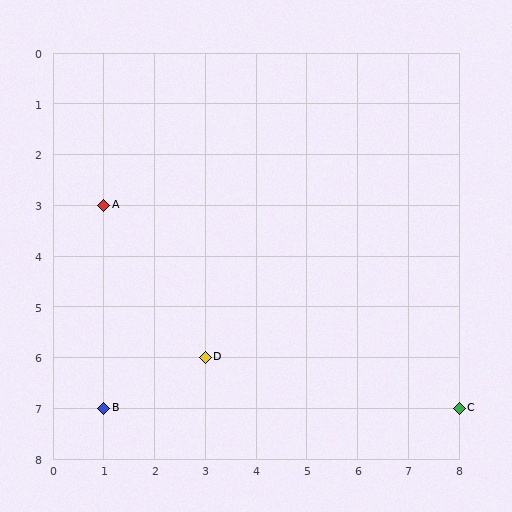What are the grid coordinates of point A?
Point A is at grid coordinates (1, 3).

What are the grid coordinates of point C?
Point C is at grid coordinates (8, 7).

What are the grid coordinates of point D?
Point D is at grid coordinates (3, 6).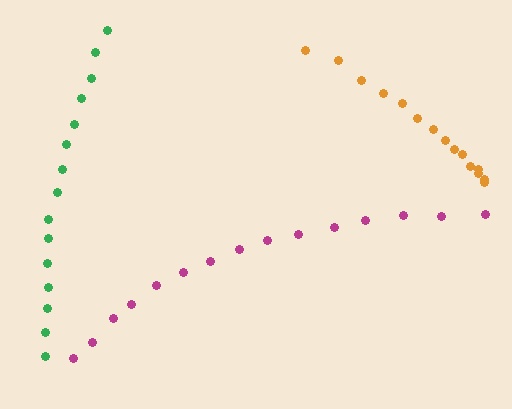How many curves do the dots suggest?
There are 3 distinct paths.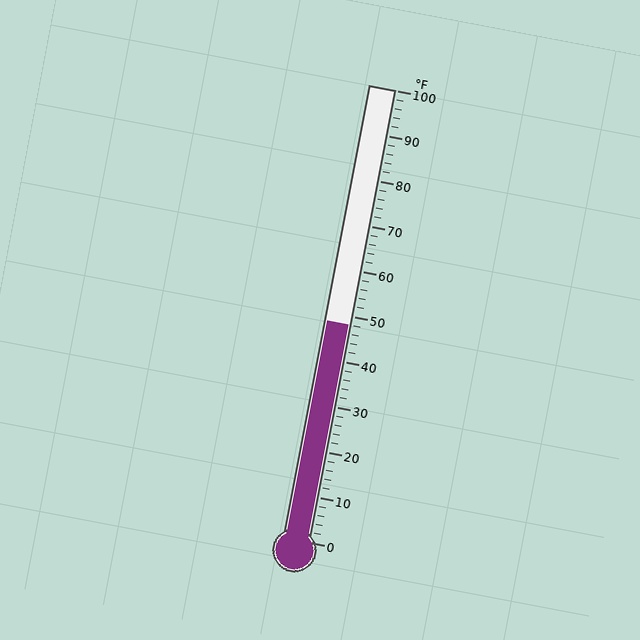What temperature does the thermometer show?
The thermometer shows approximately 48°F.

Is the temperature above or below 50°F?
The temperature is below 50°F.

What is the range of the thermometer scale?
The thermometer scale ranges from 0°F to 100°F.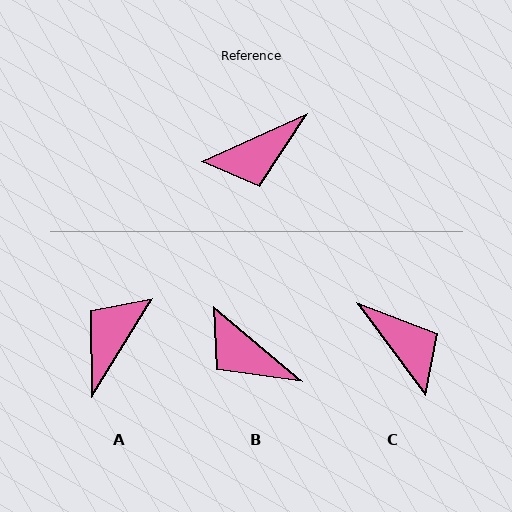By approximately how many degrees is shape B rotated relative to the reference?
Approximately 64 degrees clockwise.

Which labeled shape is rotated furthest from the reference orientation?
A, about 146 degrees away.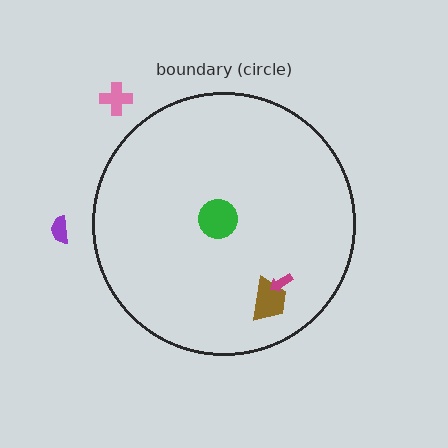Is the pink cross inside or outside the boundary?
Outside.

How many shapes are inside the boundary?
3 inside, 2 outside.